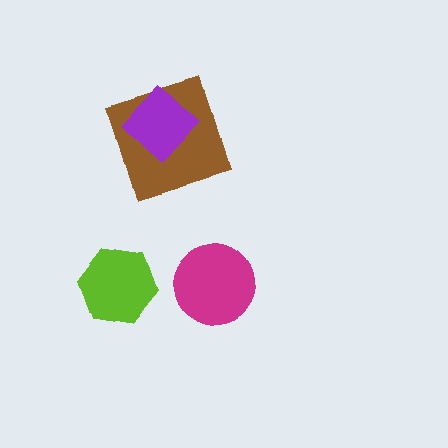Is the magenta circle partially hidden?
No, no other shape covers it.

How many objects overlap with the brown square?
1 object overlaps with the brown square.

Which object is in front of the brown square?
The purple diamond is in front of the brown square.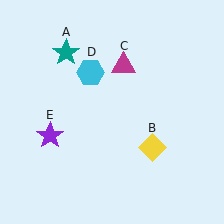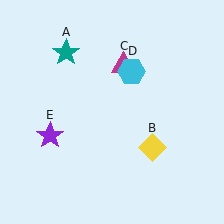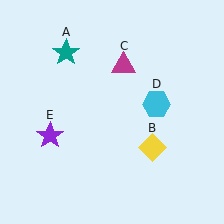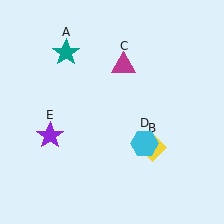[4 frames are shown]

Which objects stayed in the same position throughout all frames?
Teal star (object A) and yellow diamond (object B) and magenta triangle (object C) and purple star (object E) remained stationary.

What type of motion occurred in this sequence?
The cyan hexagon (object D) rotated clockwise around the center of the scene.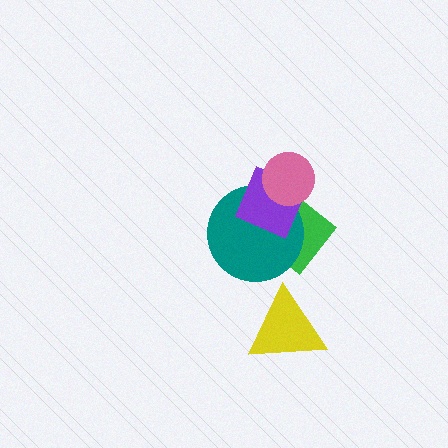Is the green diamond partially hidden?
Yes, it is partially covered by another shape.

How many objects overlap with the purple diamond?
3 objects overlap with the purple diamond.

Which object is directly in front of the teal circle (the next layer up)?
The purple diamond is directly in front of the teal circle.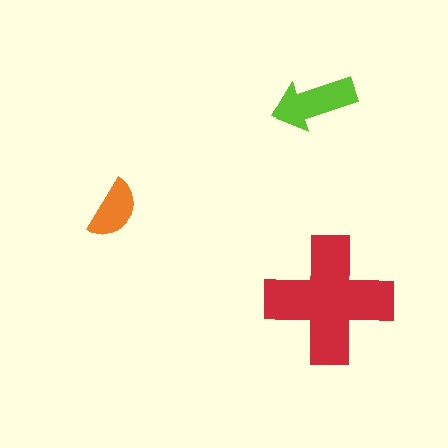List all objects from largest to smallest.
The red cross, the lime arrow, the orange semicircle.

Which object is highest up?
The lime arrow is topmost.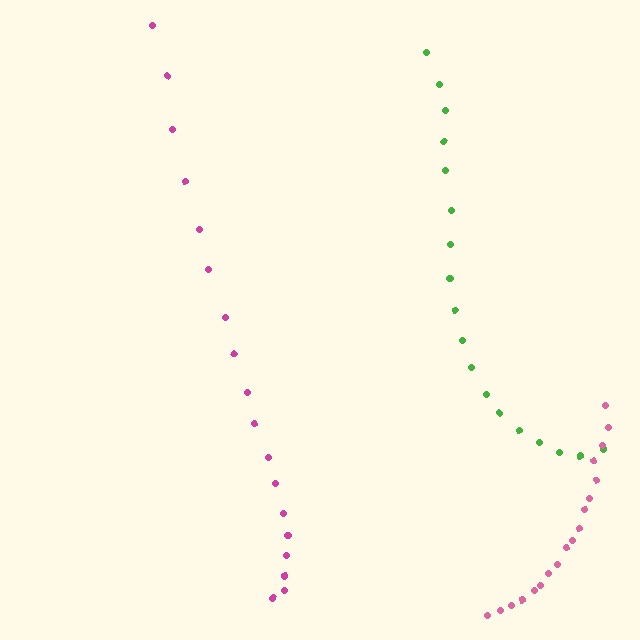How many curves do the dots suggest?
There are 3 distinct paths.